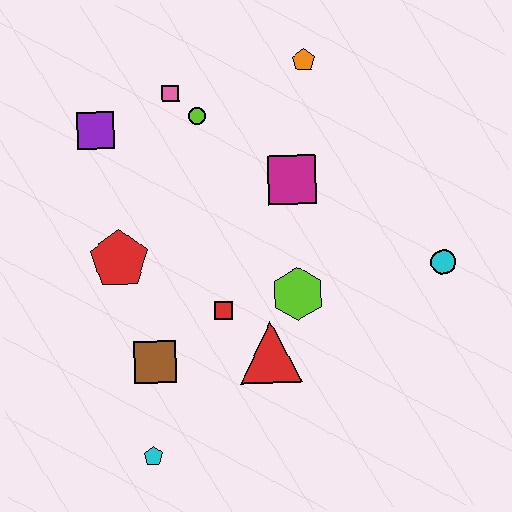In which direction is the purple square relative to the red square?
The purple square is above the red square.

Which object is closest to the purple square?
The pink square is closest to the purple square.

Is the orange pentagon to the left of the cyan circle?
Yes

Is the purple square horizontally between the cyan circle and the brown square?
No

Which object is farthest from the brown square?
The orange pentagon is farthest from the brown square.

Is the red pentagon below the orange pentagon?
Yes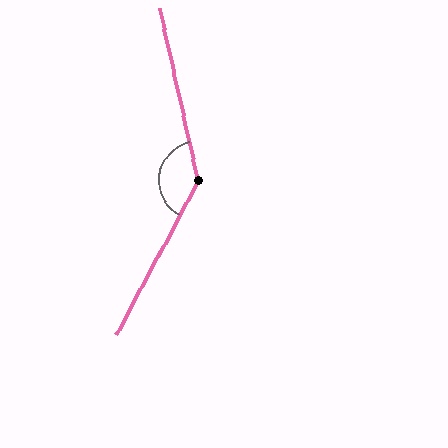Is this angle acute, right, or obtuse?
It is obtuse.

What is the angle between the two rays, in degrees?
Approximately 140 degrees.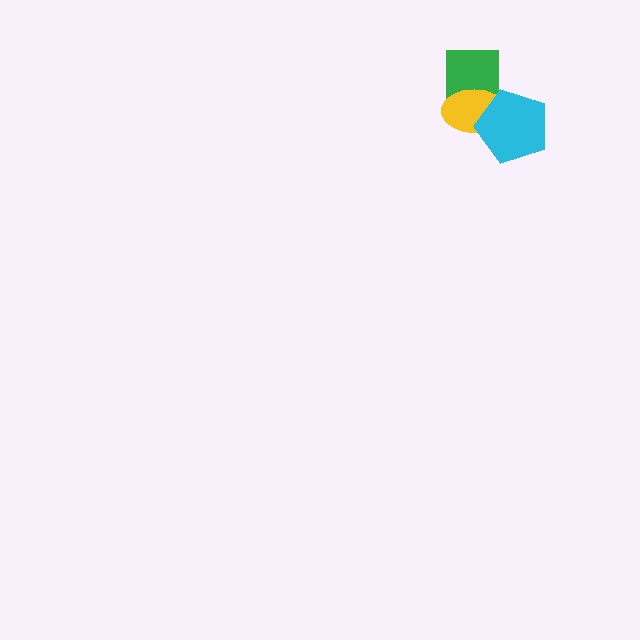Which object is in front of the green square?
The yellow ellipse is in front of the green square.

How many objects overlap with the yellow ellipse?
2 objects overlap with the yellow ellipse.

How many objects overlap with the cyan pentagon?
1 object overlaps with the cyan pentagon.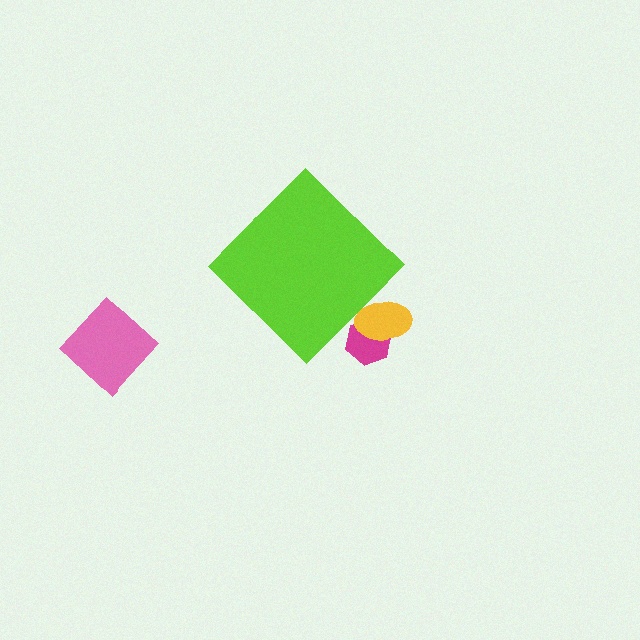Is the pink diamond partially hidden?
No, the pink diamond is fully visible.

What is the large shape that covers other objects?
A lime diamond.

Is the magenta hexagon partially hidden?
Yes, the magenta hexagon is partially hidden behind the lime diamond.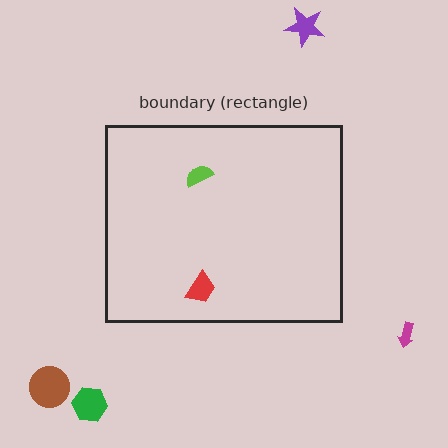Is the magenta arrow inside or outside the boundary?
Outside.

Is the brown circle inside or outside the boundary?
Outside.